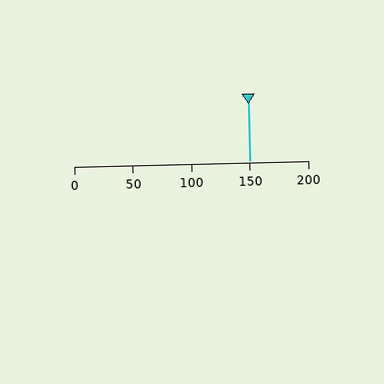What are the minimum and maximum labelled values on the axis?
The axis runs from 0 to 200.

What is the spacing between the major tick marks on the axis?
The major ticks are spaced 50 apart.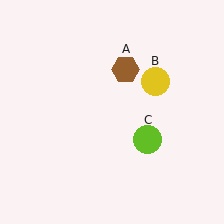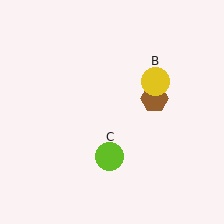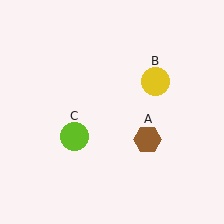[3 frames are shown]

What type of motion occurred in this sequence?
The brown hexagon (object A), lime circle (object C) rotated clockwise around the center of the scene.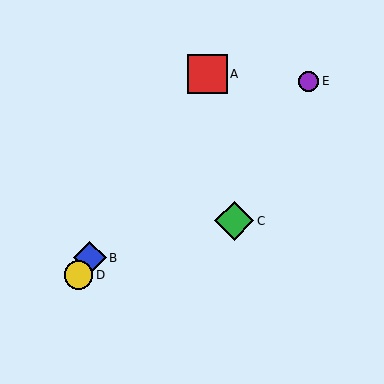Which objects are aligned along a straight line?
Objects A, B, D are aligned along a straight line.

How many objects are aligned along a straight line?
3 objects (A, B, D) are aligned along a straight line.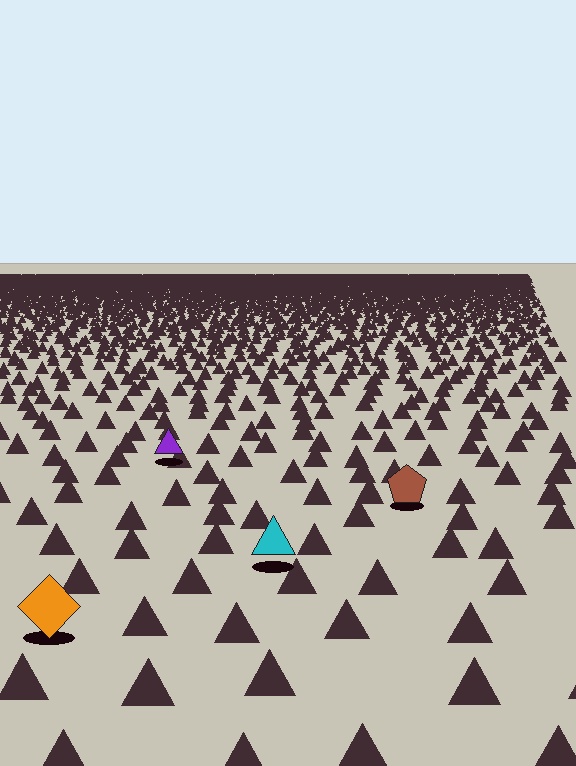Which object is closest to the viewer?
The orange diamond is closest. The texture marks near it are larger and more spread out.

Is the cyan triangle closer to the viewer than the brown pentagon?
Yes. The cyan triangle is closer — you can tell from the texture gradient: the ground texture is coarser near it.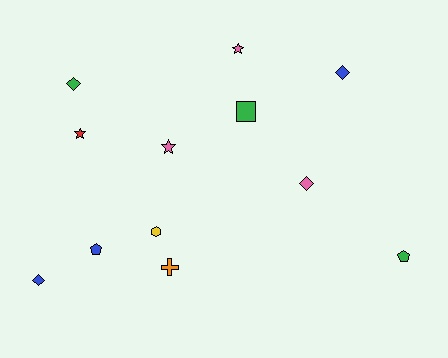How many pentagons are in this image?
There are 2 pentagons.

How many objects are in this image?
There are 12 objects.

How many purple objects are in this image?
There are no purple objects.